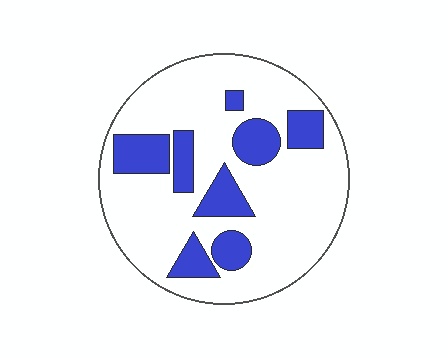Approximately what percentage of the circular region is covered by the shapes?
Approximately 25%.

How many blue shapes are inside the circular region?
8.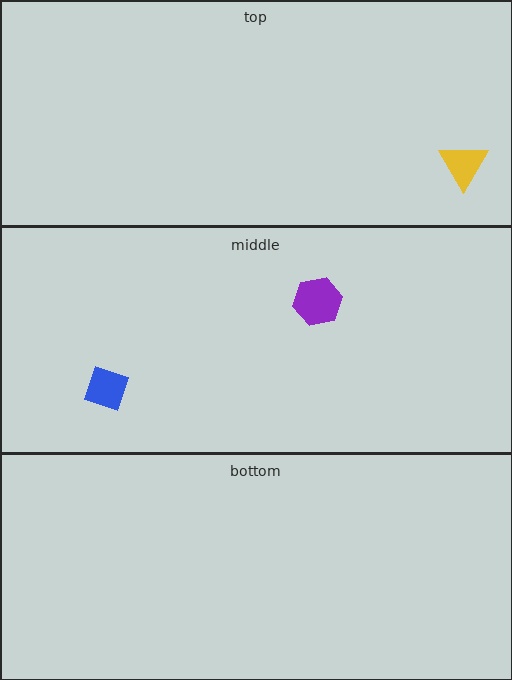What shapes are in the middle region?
The blue diamond, the purple hexagon.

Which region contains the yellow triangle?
The top region.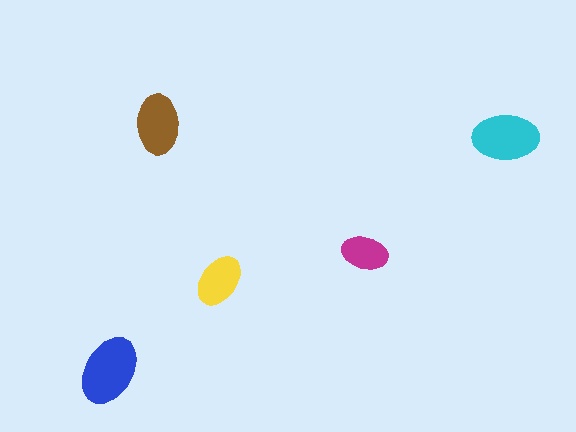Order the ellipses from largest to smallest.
the blue one, the cyan one, the brown one, the yellow one, the magenta one.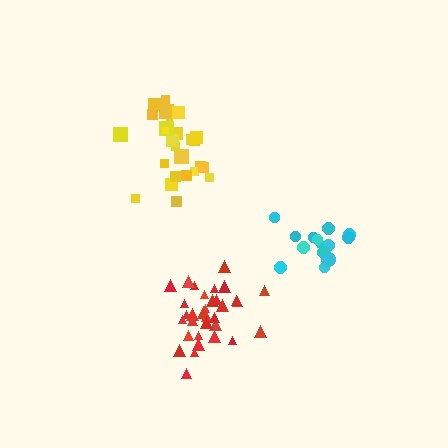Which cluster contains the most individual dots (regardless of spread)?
Red (33).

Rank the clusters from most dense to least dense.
red, yellow, cyan.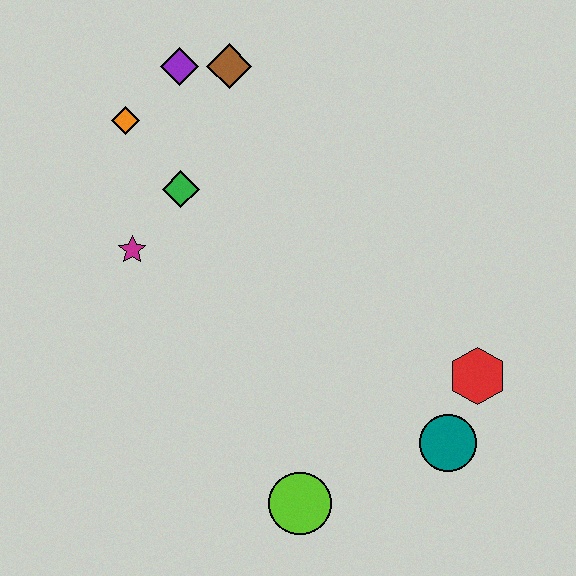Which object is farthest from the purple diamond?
The teal circle is farthest from the purple diamond.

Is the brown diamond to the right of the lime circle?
No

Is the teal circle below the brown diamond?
Yes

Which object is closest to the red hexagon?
The teal circle is closest to the red hexagon.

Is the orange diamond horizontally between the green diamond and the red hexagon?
No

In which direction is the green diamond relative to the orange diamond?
The green diamond is below the orange diamond.